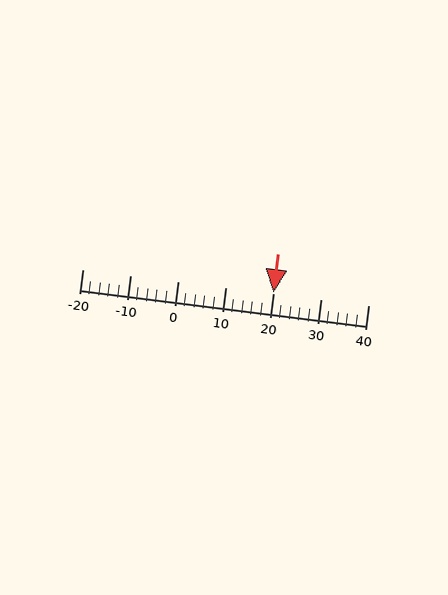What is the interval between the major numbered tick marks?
The major tick marks are spaced 10 units apart.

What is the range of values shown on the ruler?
The ruler shows values from -20 to 40.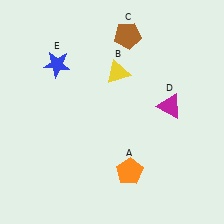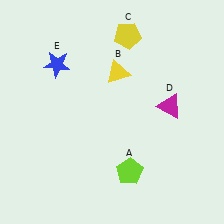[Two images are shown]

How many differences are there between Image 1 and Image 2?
There are 2 differences between the two images.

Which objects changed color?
A changed from orange to lime. C changed from brown to yellow.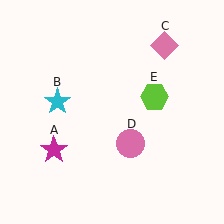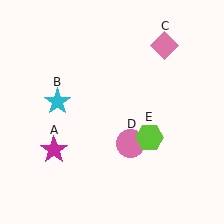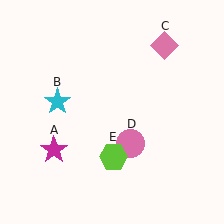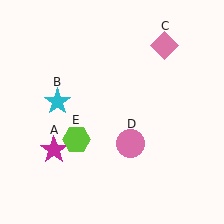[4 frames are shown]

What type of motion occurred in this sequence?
The lime hexagon (object E) rotated clockwise around the center of the scene.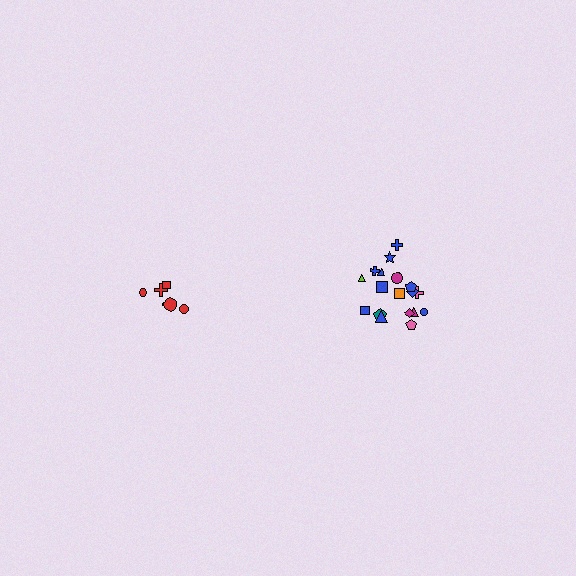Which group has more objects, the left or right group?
The right group.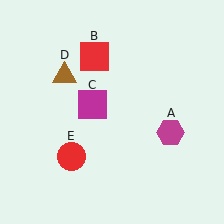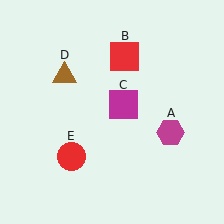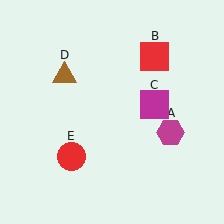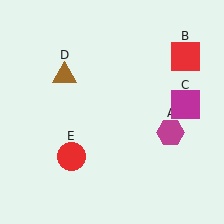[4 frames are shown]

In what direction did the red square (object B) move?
The red square (object B) moved right.